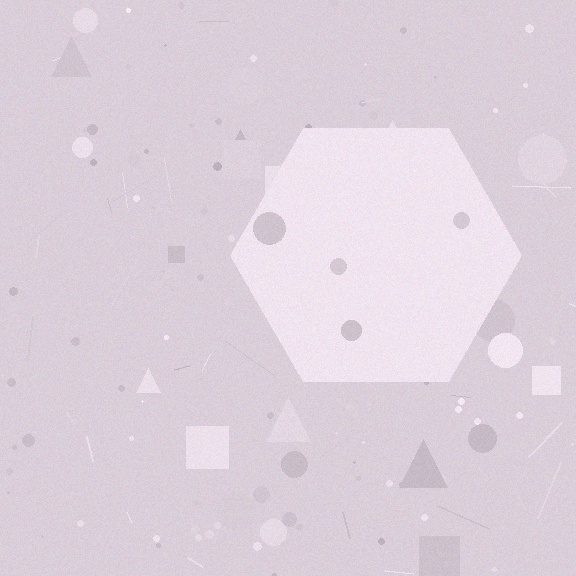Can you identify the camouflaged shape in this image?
The camouflaged shape is a hexagon.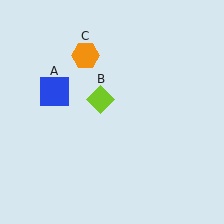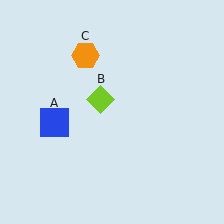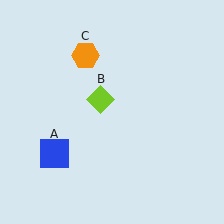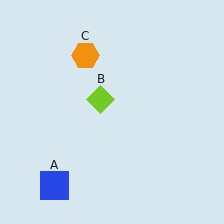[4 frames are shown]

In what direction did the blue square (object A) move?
The blue square (object A) moved down.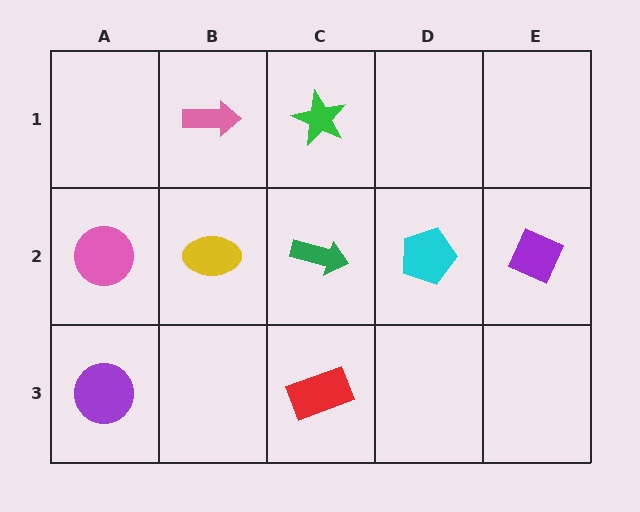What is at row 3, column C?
A red rectangle.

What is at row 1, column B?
A pink arrow.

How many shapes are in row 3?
2 shapes.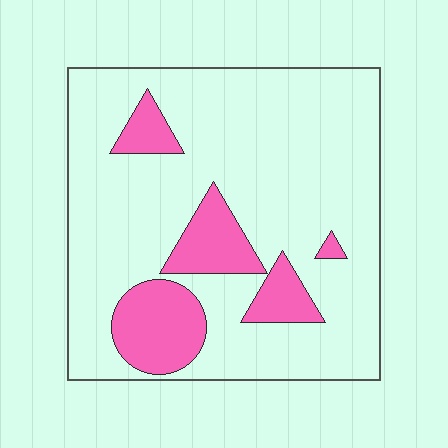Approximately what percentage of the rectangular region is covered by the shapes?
Approximately 20%.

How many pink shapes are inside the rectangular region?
5.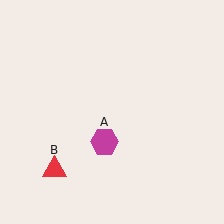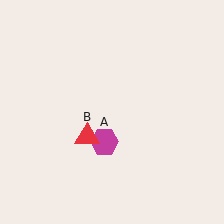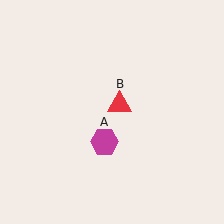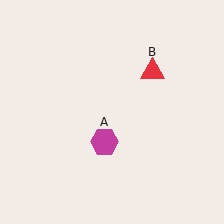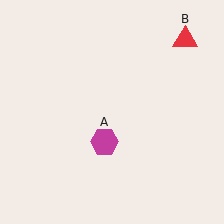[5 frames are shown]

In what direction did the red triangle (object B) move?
The red triangle (object B) moved up and to the right.